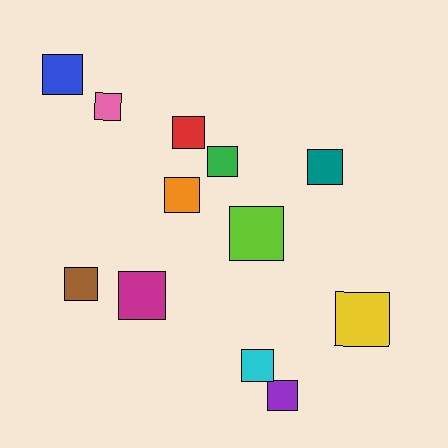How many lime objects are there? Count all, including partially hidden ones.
There is 1 lime object.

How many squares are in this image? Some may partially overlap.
There are 12 squares.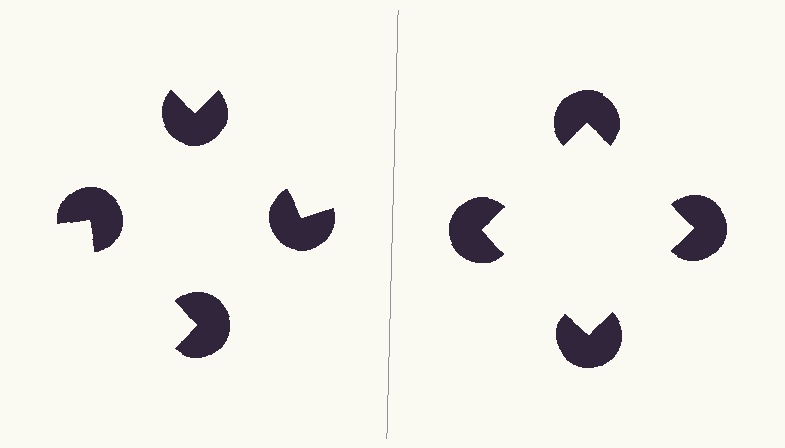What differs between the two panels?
The pac-man discs are positioned identically on both sides; only the wedge orientations differ. On the right they align to a square; on the left they are misaligned.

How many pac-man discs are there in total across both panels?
8 — 4 on each side.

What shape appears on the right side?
An illusory square.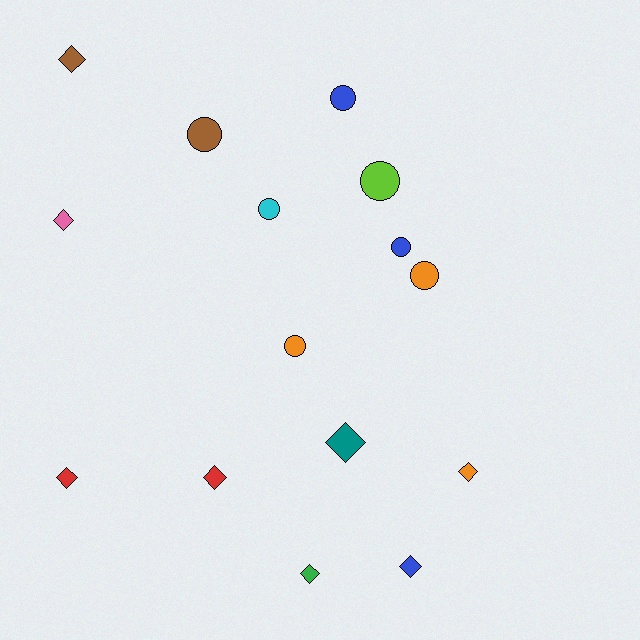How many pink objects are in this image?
There is 1 pink object.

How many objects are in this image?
There are 15 objects.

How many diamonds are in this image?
There are 8 diamonds.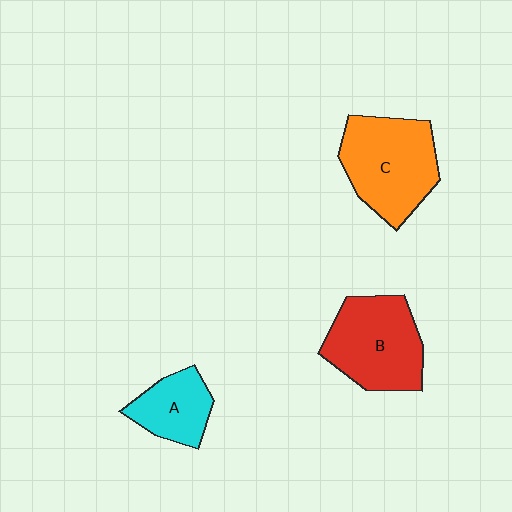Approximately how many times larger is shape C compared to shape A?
Approximately 1.8 times.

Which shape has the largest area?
Shape C (orange).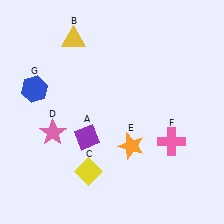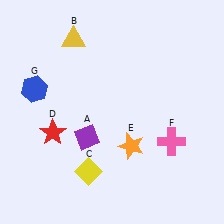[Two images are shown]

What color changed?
The star (D) changed from pink in Image 1 to red in Image 2.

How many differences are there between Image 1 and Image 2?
There is 1 difference between the two images.